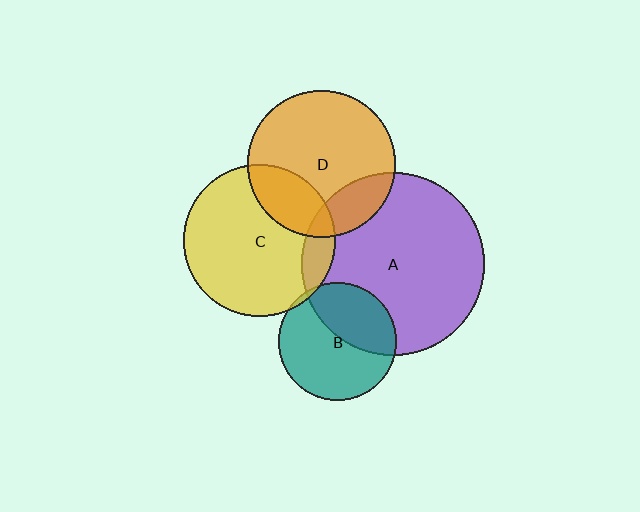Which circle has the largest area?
Circle A (purple).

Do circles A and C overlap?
Yes.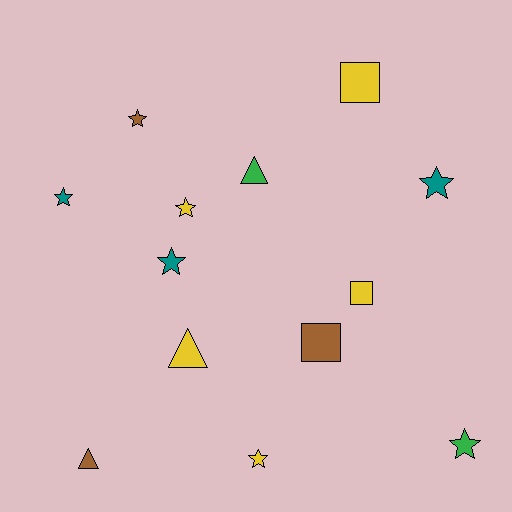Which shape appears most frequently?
Star, with 7 objects.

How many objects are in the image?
There are 13 objects.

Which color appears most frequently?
Yellow, with 5 objects.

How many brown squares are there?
There is 1 brown square.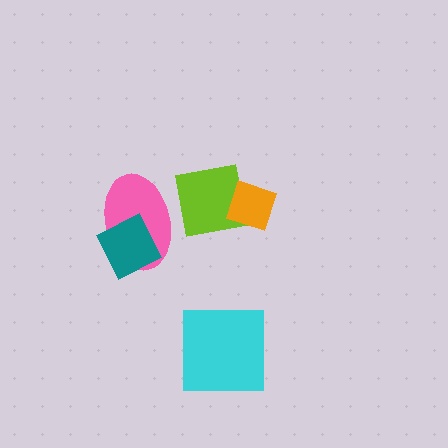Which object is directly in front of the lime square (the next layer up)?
The pink ellipse is directly in front of the lime square.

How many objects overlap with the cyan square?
0 objects overlap with the cyan square.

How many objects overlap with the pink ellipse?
2 objects overlap with the pink ellipse.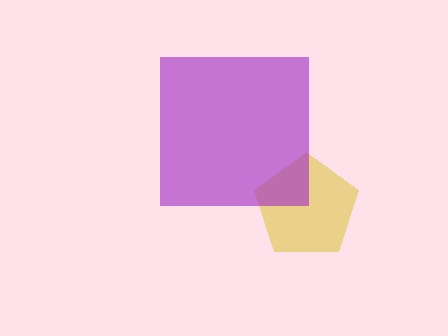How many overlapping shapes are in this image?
There are 2 overlapping shapes in the image.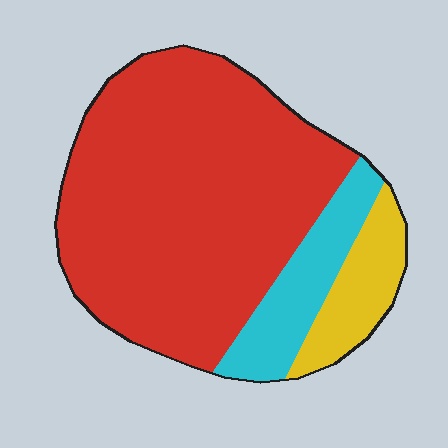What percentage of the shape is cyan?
Cyan covers about 15% of the shape.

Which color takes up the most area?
Red, at roughly 75%.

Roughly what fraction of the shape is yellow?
Yellow covers about 10% of the shape.